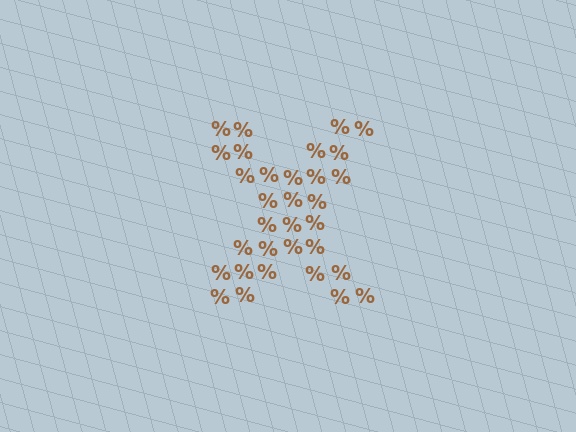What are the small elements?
The small elements are percent signs.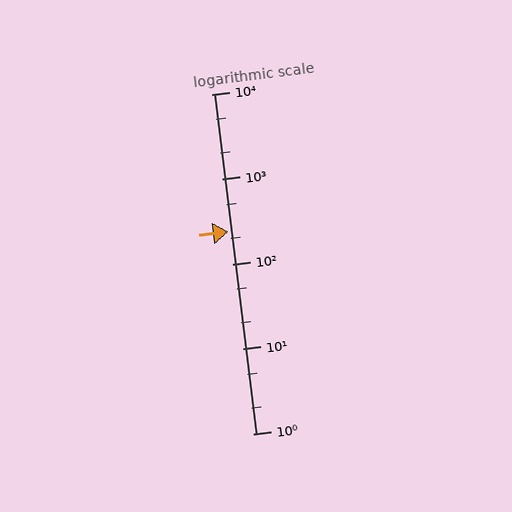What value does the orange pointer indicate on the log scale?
The pointer indicates approximately 240.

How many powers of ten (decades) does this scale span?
The scale spans 4 decades, from 1 to 10000.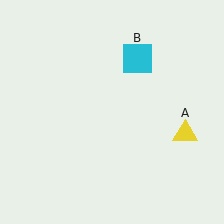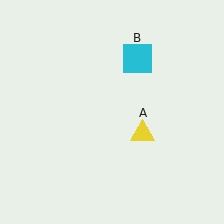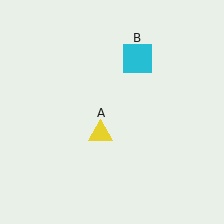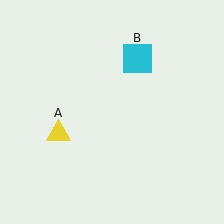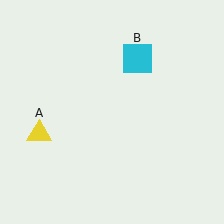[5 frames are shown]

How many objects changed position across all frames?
1 object changed position: yellow triangle (object A).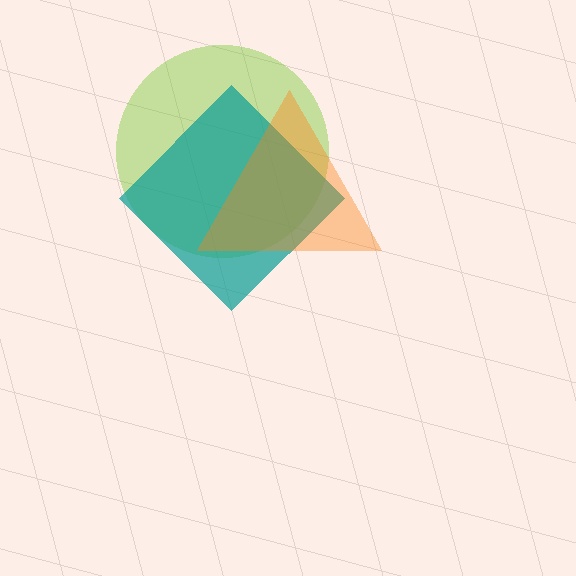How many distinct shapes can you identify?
There are 3 distinct shapes: a lime circle, a teal diamond, an orange triangle.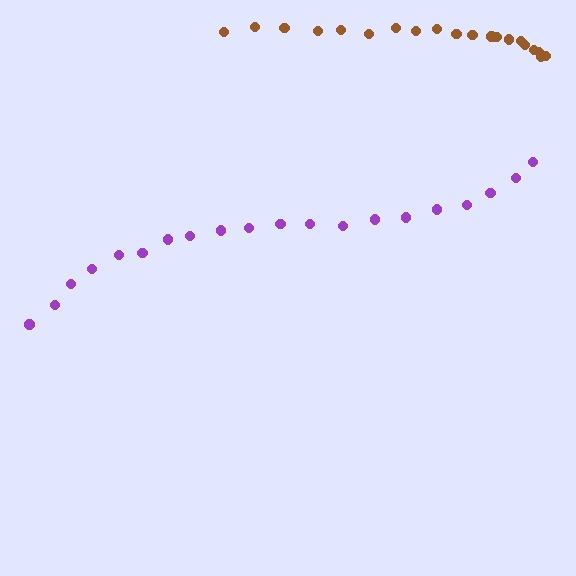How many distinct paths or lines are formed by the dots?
There are 2 distinct paths.